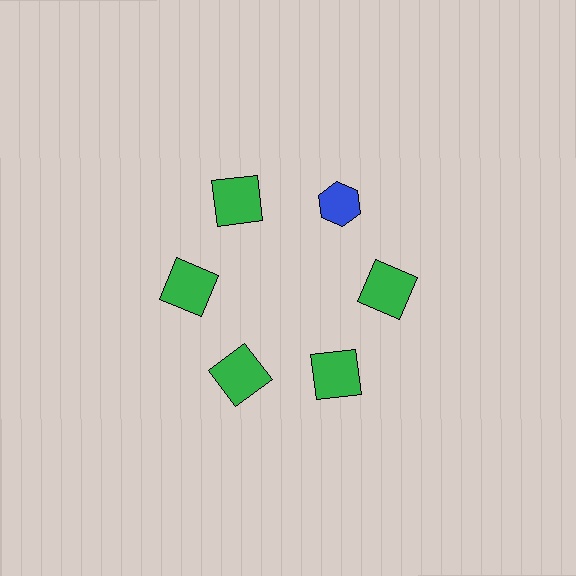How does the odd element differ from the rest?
It differs in both color (blue instead of green) and shape (hexagon instead of square).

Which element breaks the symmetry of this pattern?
The blue hexagon at roughly the 1 o'clock position breaks the symmetry. All other shapes are green squares.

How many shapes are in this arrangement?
There are 6 shapes arranged in a ring pattern.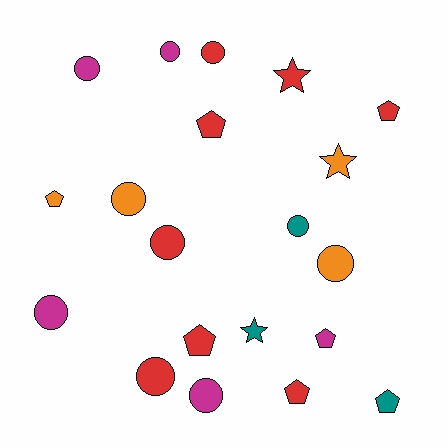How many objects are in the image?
There are 20 objects.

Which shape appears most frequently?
Circle, with 10 objects.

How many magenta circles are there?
There are 4 magenta circles.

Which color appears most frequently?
Red, with 8 objects.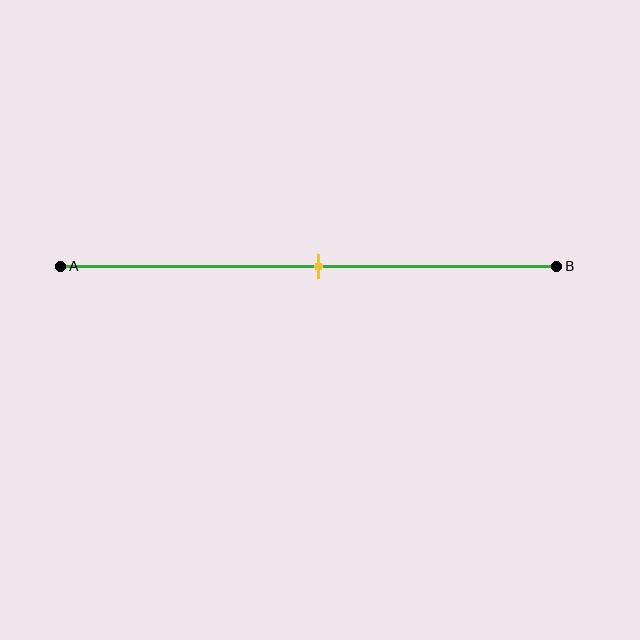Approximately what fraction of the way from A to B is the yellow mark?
The yellow mark is approximately 50% of the way from A to B.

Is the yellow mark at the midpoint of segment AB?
Yes, the mark is approximately at the midpoint.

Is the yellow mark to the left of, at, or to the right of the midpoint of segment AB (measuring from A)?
The yellow mark is approximately at the midpoint of segment AB.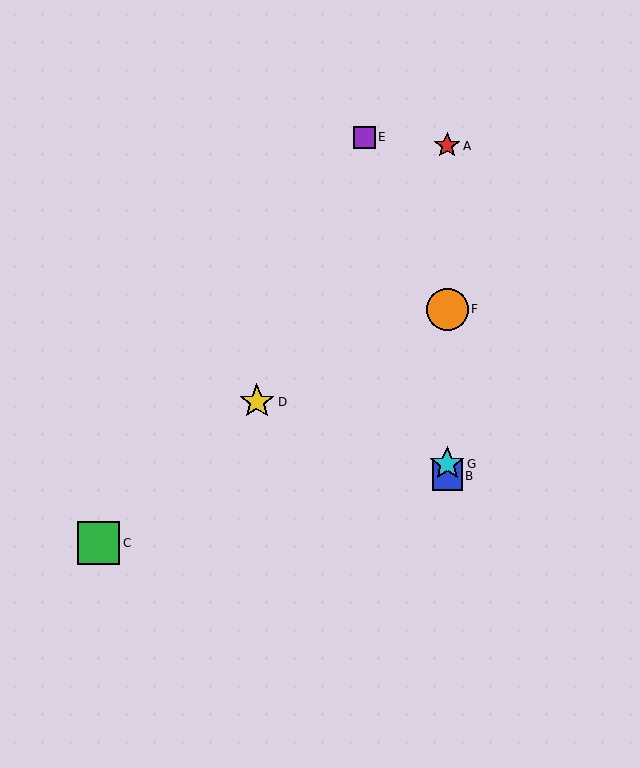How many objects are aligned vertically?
4 objects (A, B, F, G) are aligned vertically.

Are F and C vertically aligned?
No, F is at x≈447 and C is at x≈99.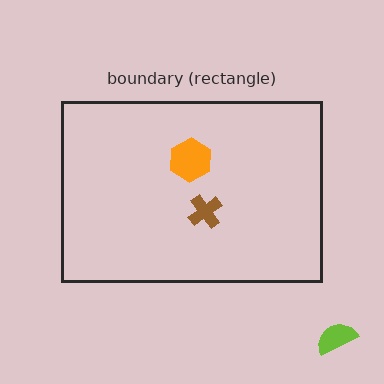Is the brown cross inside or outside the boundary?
Inside.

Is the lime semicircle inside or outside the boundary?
Outside.